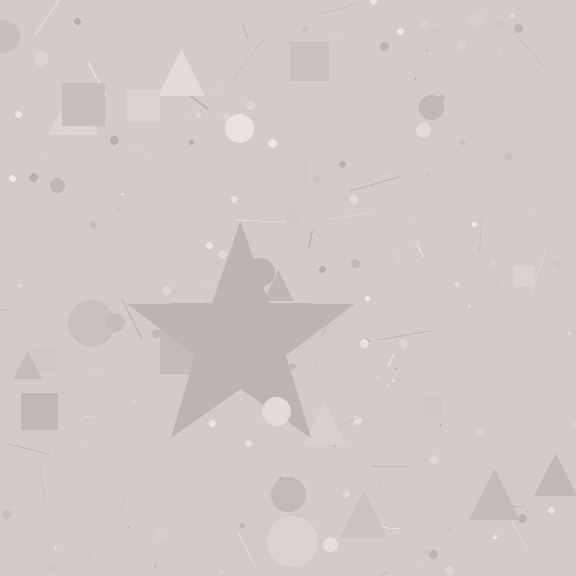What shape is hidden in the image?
A star is hidden in the image.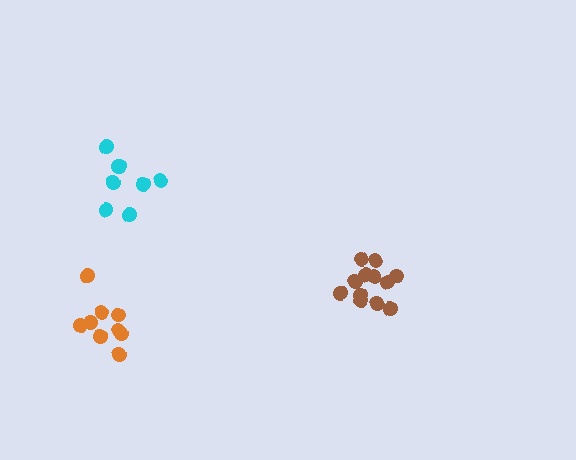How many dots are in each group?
Group 1: 8 dots, Group 2: 9 dots, Group 3: 12 dots (29 total).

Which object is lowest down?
The orange cluster is bottommost.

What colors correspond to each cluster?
The clusters are colored: cyan, orange, brown.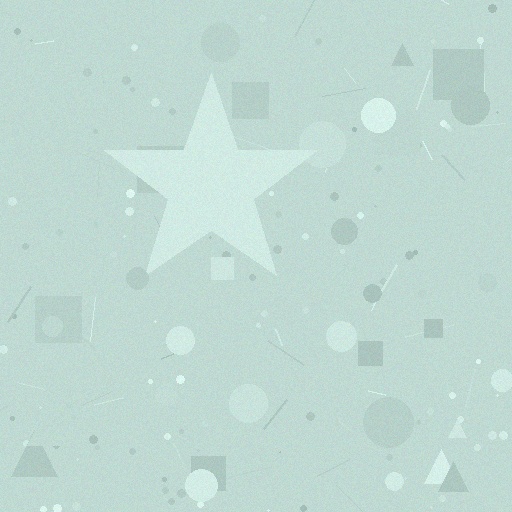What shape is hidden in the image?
A star is hidden in the image.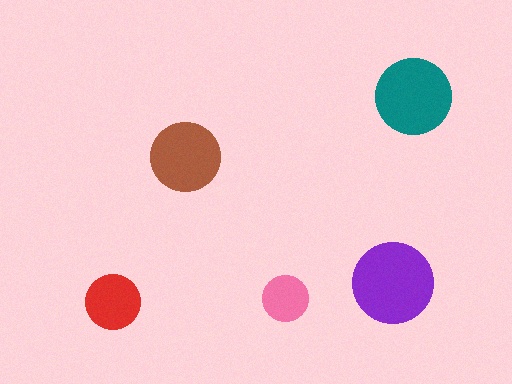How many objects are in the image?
There are 5 objects in the image.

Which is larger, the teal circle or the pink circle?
The teal one.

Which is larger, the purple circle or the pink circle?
The purple one.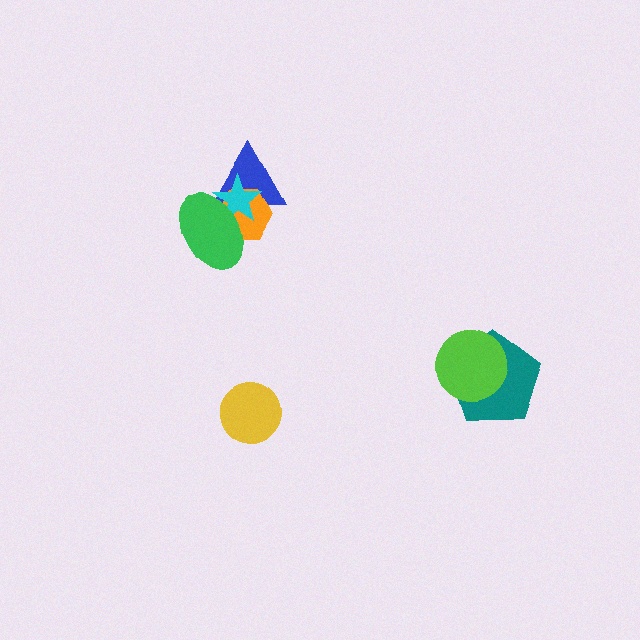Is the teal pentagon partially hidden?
Yes, it is partially covered by another shape.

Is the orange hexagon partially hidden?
Yes, it is partially covered by another shape.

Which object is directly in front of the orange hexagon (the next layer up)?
The cyan star is directly in front of the orange hexagon.